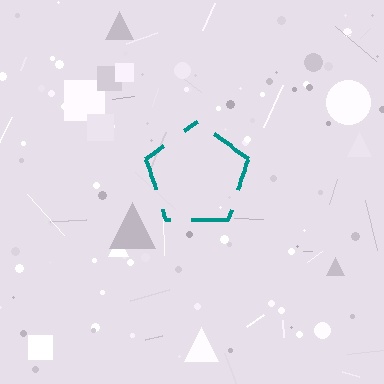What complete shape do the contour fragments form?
The contour fragments form a pentagon.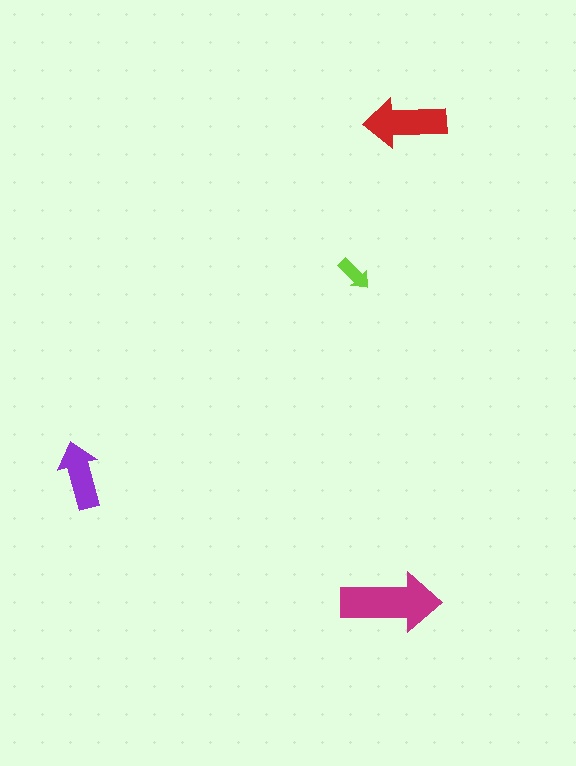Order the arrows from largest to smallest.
the magenta one, the red one, the purple one, the lime one.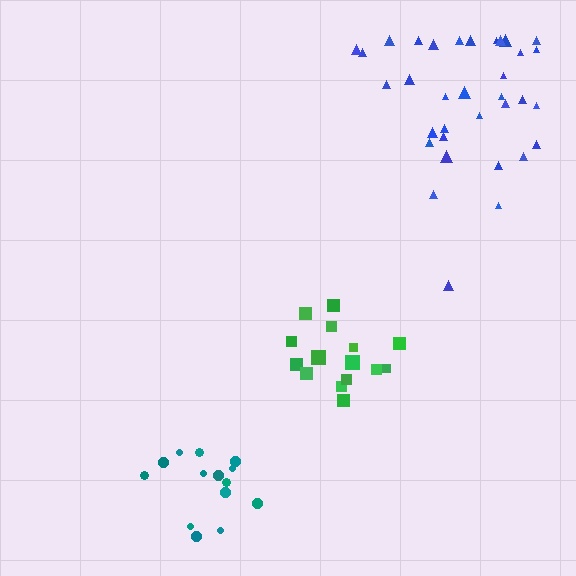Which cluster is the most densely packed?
Green.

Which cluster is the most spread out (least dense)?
Blue.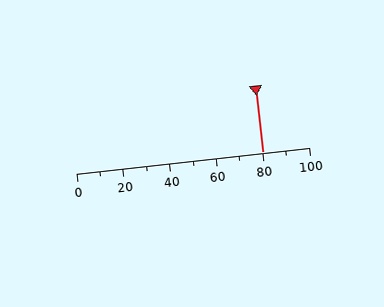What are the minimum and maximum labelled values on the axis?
The axis runs from 0 to 100.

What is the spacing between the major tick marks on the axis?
The major ticks are spaced 20 apart.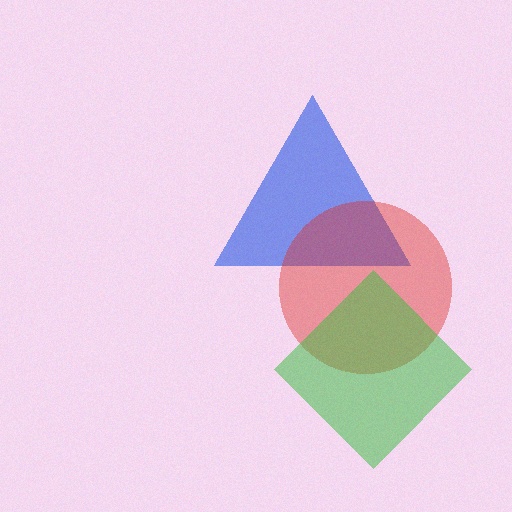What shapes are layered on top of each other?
The layered shapes are: a blue triangle, a red circle, a green diamond.